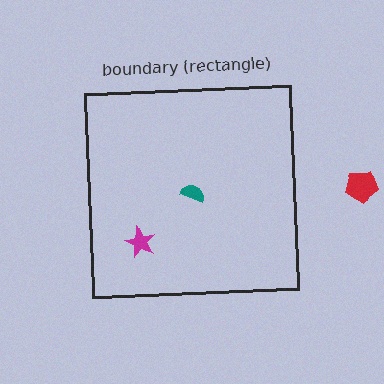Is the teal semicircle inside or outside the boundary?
Inside.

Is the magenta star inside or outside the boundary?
Inside.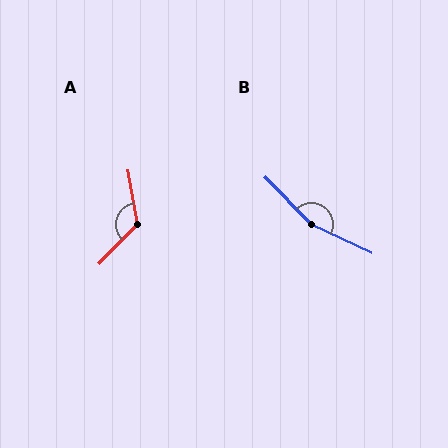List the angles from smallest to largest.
A (125°), B (159°).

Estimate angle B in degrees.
Approximately 159 degrees.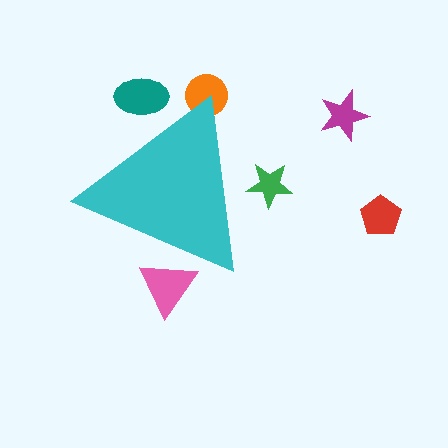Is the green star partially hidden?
Yes, the green star is partially hidden behind the cyan triangle.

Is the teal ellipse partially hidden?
Yes, the teal ellipse is partially hidden behind the cyan triangle.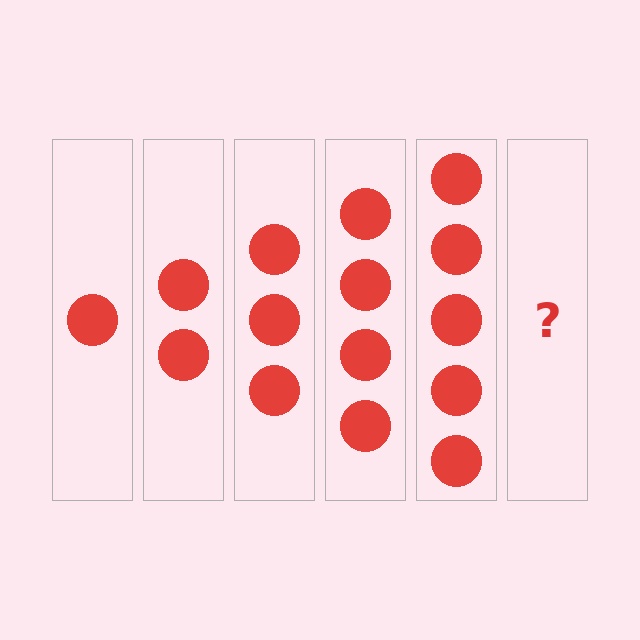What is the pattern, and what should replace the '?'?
The pattern is that each step adds one more circle. The '?' should be 6 circles.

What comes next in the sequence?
The next element should be 6 circles.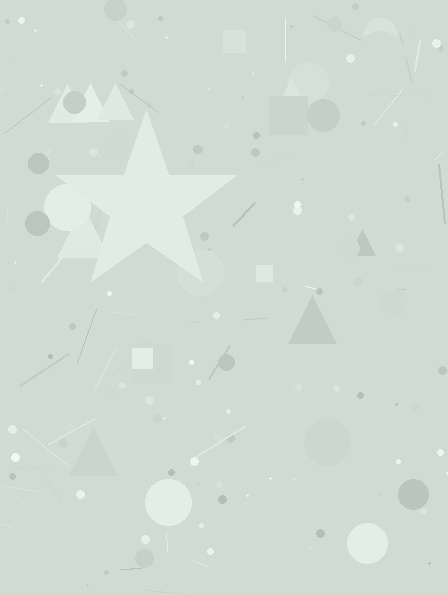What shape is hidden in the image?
A star is hidden in the image.